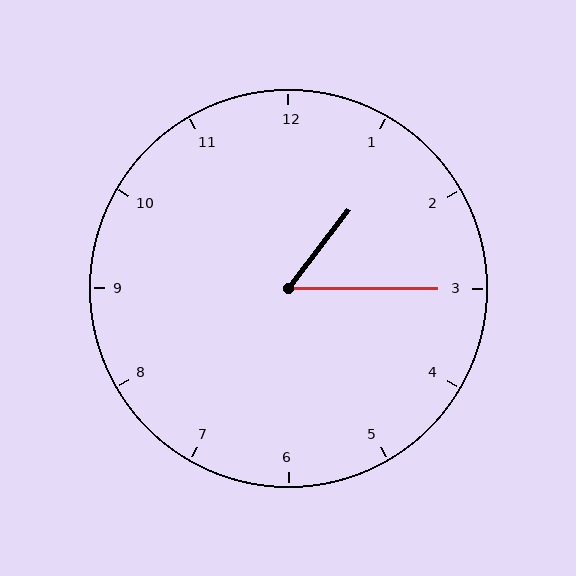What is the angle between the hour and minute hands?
Approximately 52 degrees.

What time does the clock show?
1:15.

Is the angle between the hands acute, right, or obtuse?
It is acute.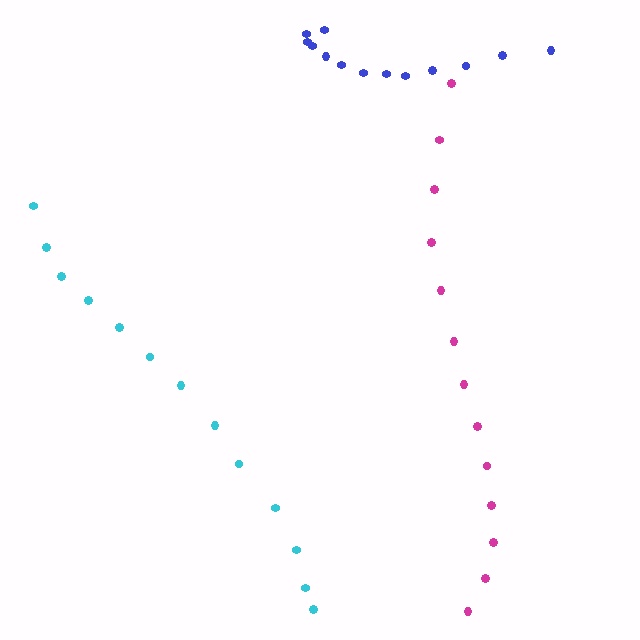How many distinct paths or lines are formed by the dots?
There are 3 distinct paths.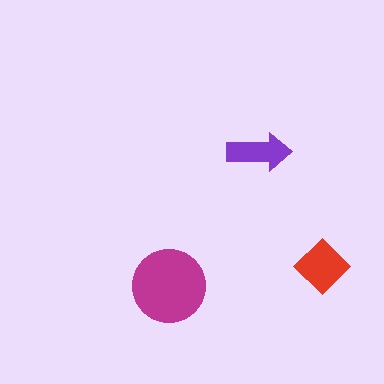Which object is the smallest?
The purple arrow.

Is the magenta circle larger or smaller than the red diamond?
Larger.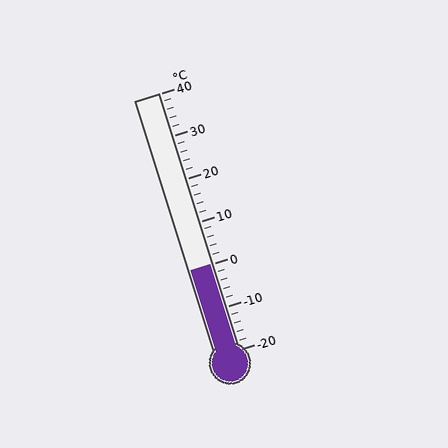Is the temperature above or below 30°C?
The temperature is below 30°C.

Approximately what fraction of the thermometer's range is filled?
The thermometer is filled to approximately 35% of its range.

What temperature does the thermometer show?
The thermometer shows approximately 0°C.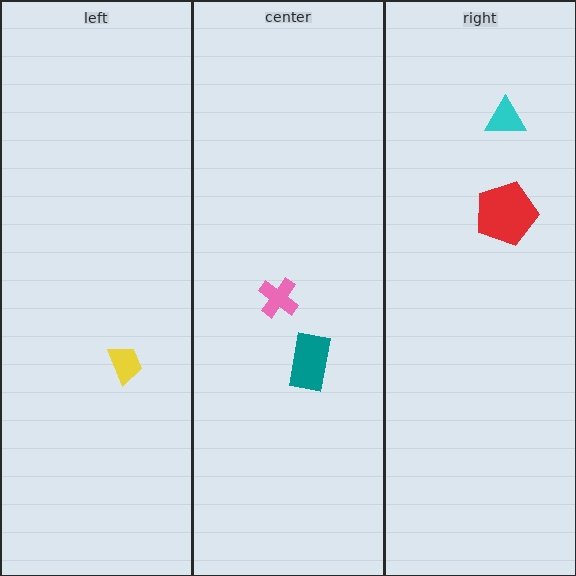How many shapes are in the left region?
1.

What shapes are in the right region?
The red pentagon, the cyan triangle.